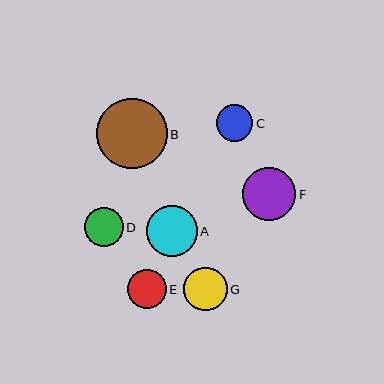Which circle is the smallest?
Circle C is the smallest with a size of approximately 37 pixels.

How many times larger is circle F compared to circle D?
Circle F is approximately 1.4 times the size of circle D.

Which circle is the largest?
Circle B is the largest with a size of approximately 71 pixels.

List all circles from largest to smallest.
From largest to smallest: B, F, A, G, D, E, C.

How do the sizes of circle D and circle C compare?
Circle D and circle C are approximately the same size.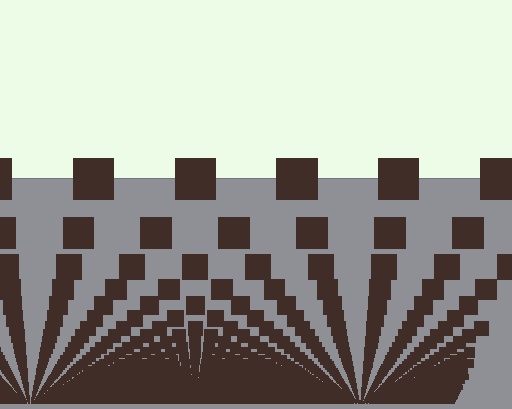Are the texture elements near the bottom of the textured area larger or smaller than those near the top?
Smaller. The gradient is inverted — elements near the bottom are smaller and denser.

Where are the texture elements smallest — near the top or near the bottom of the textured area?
Near the bottom.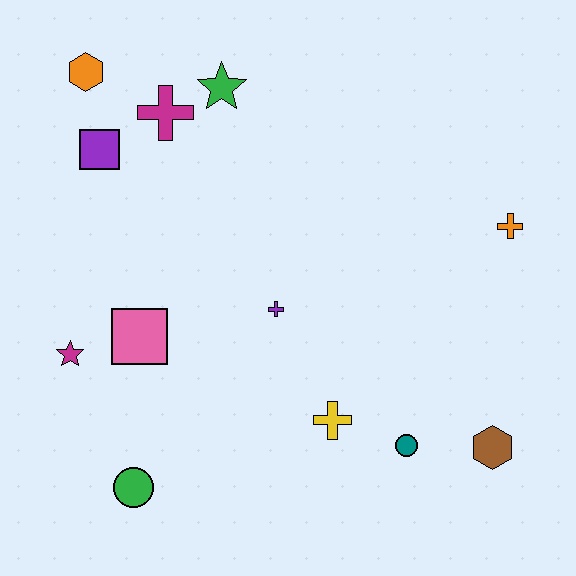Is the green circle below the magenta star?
Yes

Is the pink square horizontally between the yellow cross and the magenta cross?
No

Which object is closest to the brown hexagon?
The teal circle is closest to the brown hexagon.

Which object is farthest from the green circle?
The orange cross is farthest from the green circle.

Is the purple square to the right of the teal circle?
No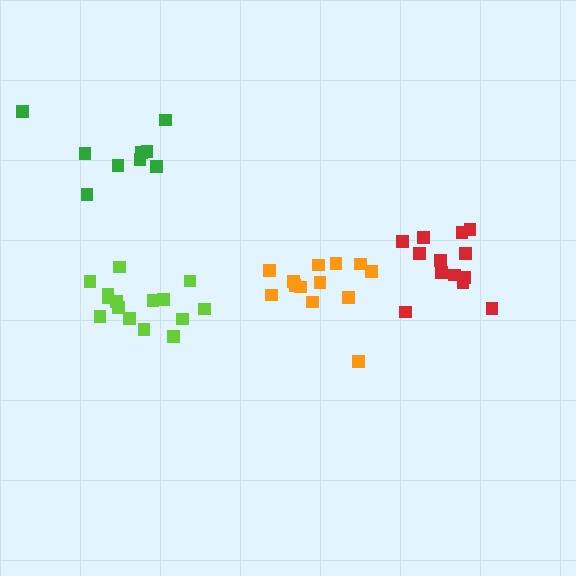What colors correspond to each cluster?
The clusters are colored: lime, orange, red, green.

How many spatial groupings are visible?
There are 4 spatial groupings.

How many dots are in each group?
Group 1: 15 dots, Group 2: 13 dots, Group 3: 13 dots, Group 4: 9 dots (50 total).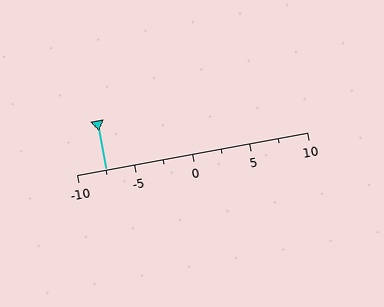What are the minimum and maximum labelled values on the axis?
The axis runs from -10 to 10.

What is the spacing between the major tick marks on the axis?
The major ticks are spaced 5 apart.